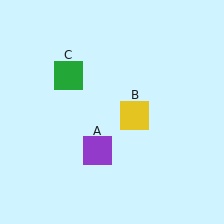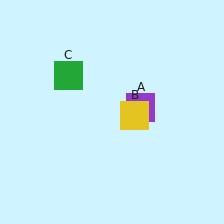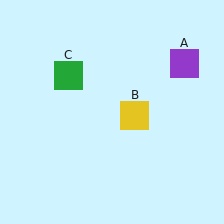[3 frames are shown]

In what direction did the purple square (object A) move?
The purple square (object A) moved up and to the right.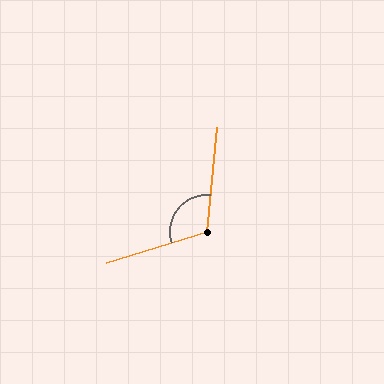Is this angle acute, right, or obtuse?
It is obtuse.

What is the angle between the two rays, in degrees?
Approximately 113 degrees.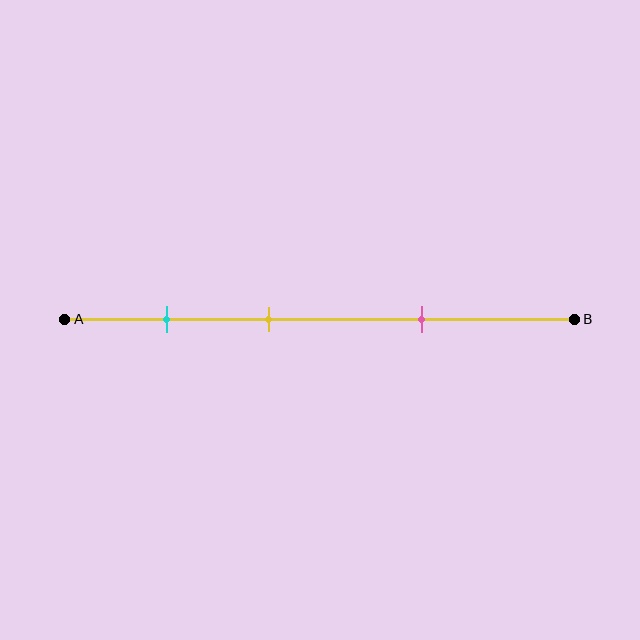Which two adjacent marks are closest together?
The cyan and yellow marks are the closest adjacent pair.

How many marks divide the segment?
There are 3 marks dividing the segment.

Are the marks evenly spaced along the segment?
Yes, the marks are approximately evenly spaced.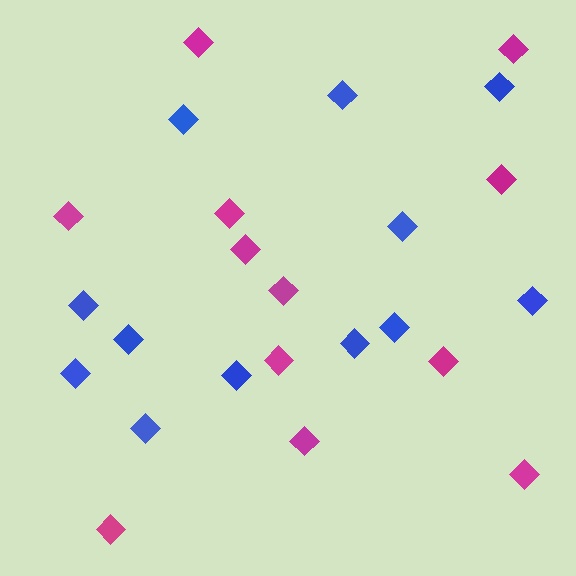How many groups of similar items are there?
There are 2 groups: one group of blue diamonds (12) and one group of magenta diamonds (12).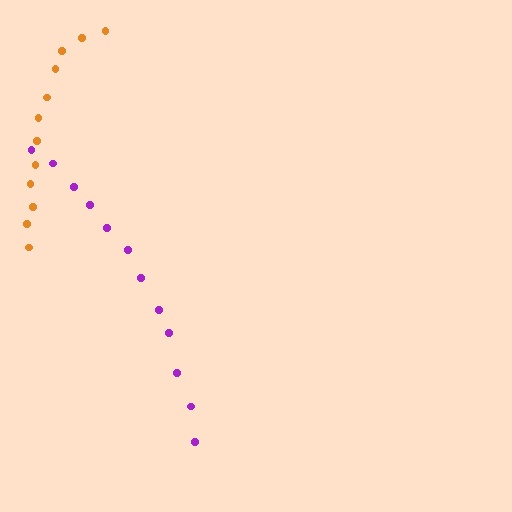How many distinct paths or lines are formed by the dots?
There are 2 distinct paths.